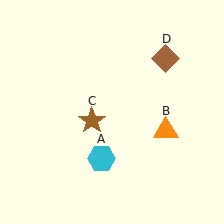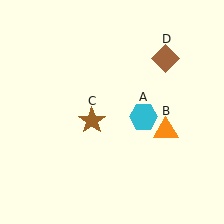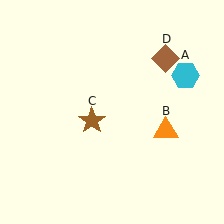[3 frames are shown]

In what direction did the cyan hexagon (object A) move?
The cyan hexagon (object A) moved up and to the right.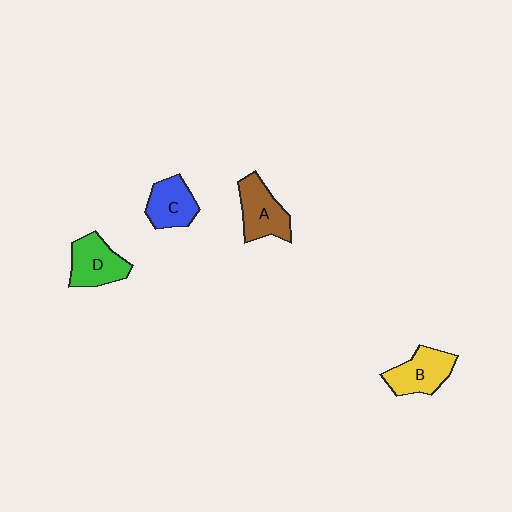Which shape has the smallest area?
Shape C (blue).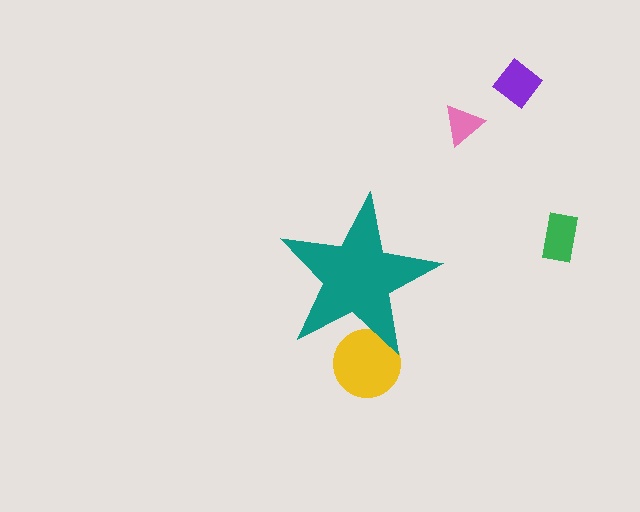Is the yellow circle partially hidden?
Yes, the yellow circle is partially hidden behind the teal star.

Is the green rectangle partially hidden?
No, the green rectangle is fully visible.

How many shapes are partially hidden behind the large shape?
1 shape is partially hidden.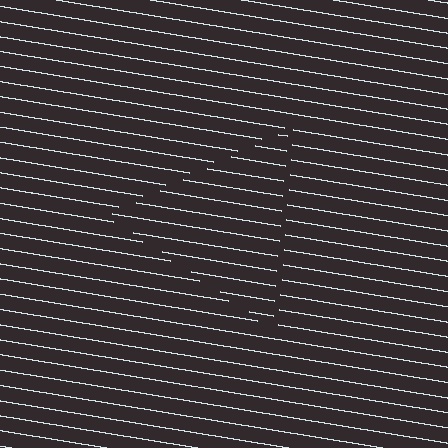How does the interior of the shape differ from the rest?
The interior of the shape contains the same grating, shifted by half a period — the contour is defined by the phase discontinuity where line-ends from the inner and outer gratings abut.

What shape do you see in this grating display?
An illusory triangle. The interior of the shape contains the same grating, shifted by half a period — the contour is defined by the phase discontinuity where line-ends from the inner and outer gratings abut.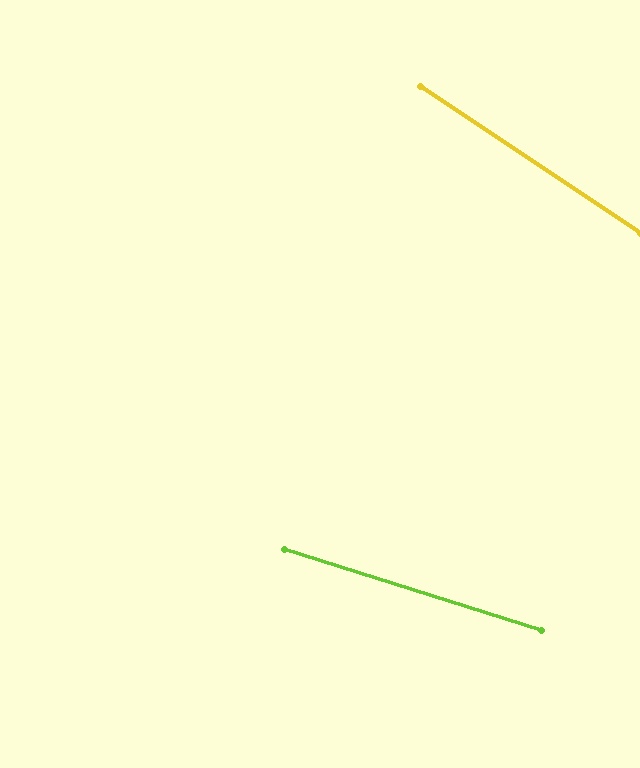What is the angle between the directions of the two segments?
Approximately 16 degrees.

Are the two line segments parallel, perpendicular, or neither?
Neither parallel nor perpendicular — they differ by about 16°.